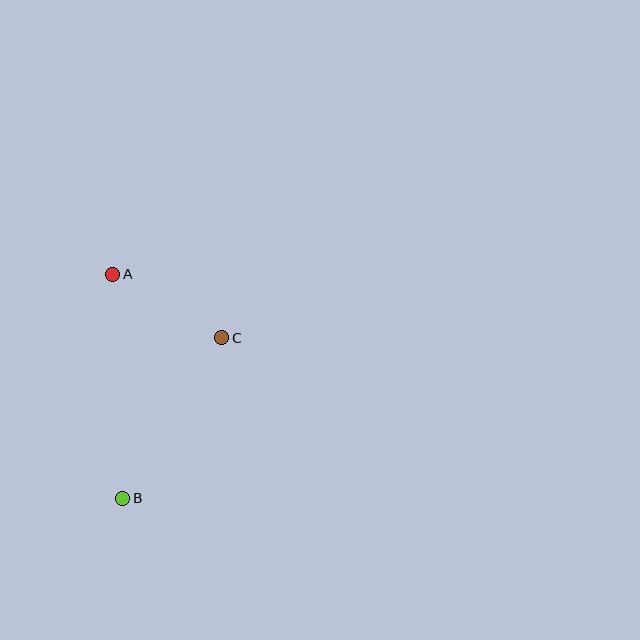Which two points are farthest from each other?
Points A and B are farthest from each other.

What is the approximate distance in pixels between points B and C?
The distance between B and C is approximately 188 pixels.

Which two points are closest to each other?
Points A and C are closest to each other.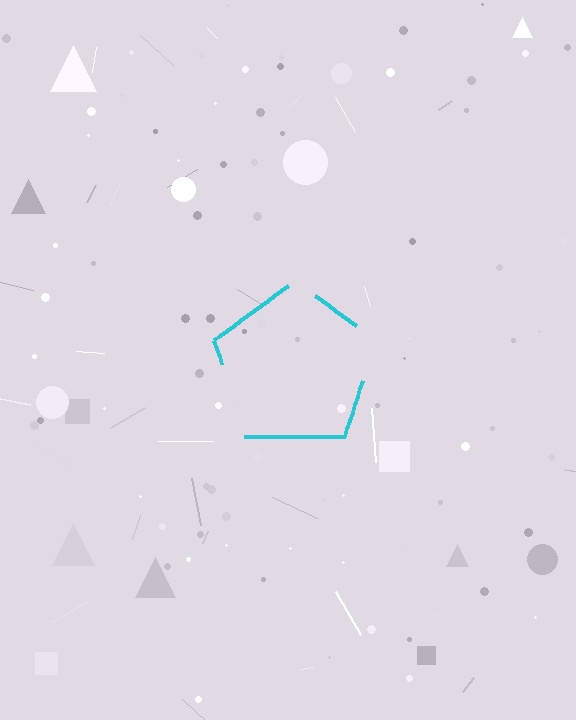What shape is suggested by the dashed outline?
The dashed outline suggests a pentagon.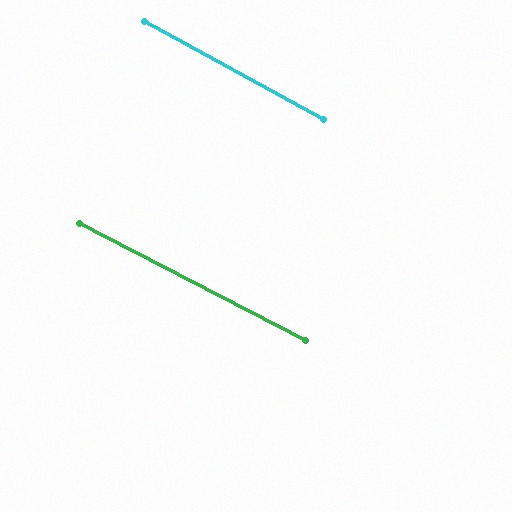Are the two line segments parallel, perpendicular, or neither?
Parallel — their directions differ by only 1.4°.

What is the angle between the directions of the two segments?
Approximately 1 degree.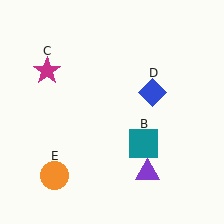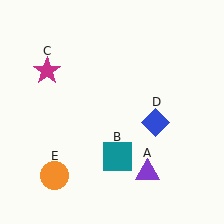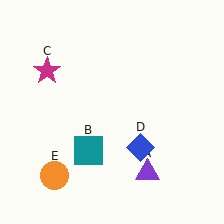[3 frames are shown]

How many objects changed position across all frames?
2 objects changed position: teal square (object B), blue diamond (object D).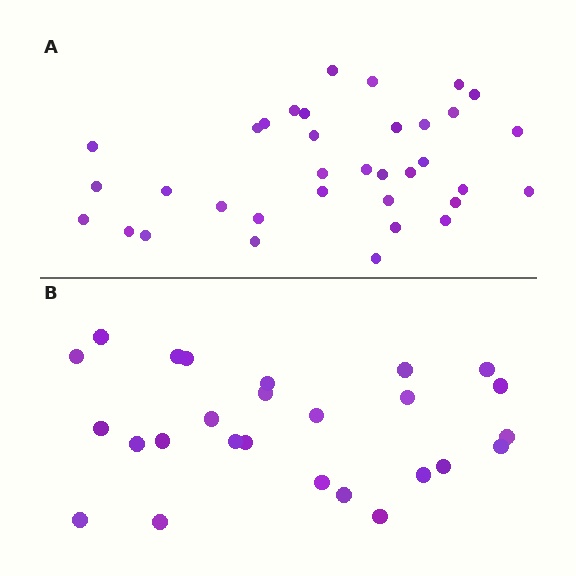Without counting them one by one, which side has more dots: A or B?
Region A (the top region) has more dots.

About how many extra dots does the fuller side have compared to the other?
Region A has roughly 8 or so more dots than region B.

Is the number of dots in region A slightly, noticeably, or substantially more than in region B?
Region A has noticeably more, but not dramatically so. The ratio is roughly 1.3 to 1.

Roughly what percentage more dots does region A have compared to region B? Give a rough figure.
About 35% more.